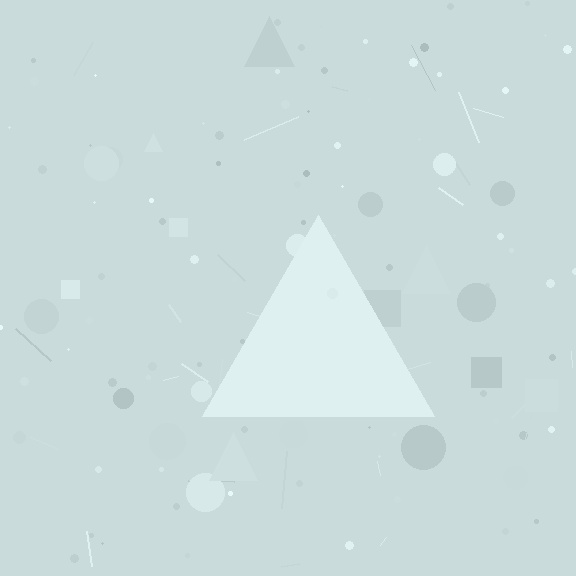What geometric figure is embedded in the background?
A triangle is embedded in the background.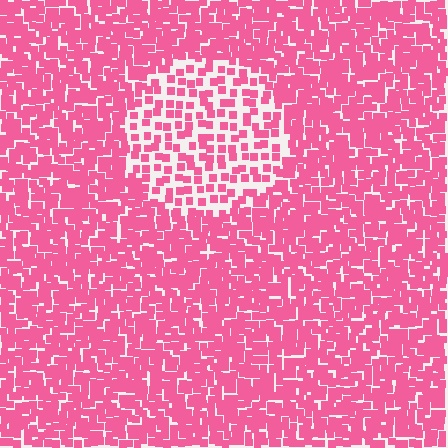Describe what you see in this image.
The image contains small pink elements arranged at two different densities. A circle-shaped region is visible where the elements are less densely packed than the surrounding area.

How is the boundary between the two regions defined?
The boundary is defined by a change in element density (approximately 2.1x ratio). All elements are the same color, size, and shape.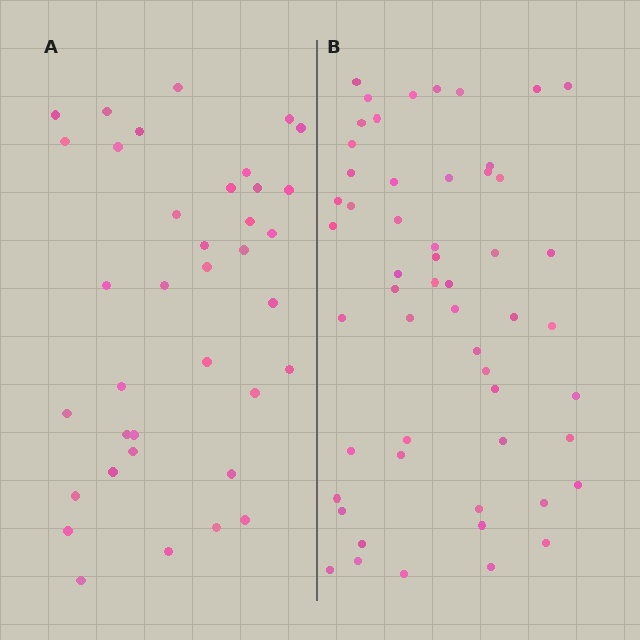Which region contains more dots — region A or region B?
Region B (the right region) has more dots.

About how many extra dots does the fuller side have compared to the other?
Region B has approximately 15 more dots than region A.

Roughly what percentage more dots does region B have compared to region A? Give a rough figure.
About 45% more.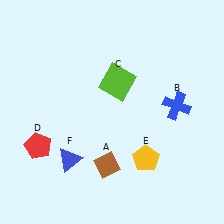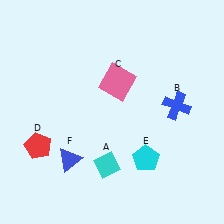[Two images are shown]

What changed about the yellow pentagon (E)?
In Image 1, E is yellow. In Image 2, it changed to cyan.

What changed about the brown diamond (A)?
In Image 1, A is brown. In Image 2, it changed to cyan.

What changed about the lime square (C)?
In Image 1, C is lime. In Image 2, it changed to pink.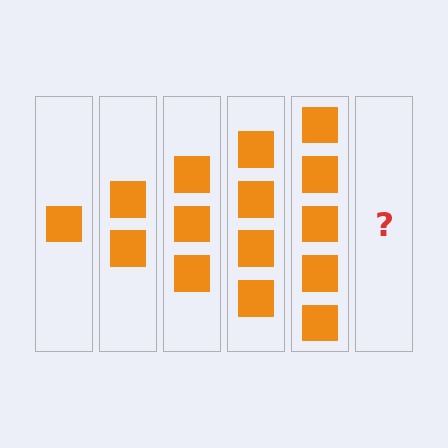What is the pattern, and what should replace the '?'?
The pattern is that each step adds one more square. The '?' should be 6 squares.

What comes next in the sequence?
The next element should be 6 squares.